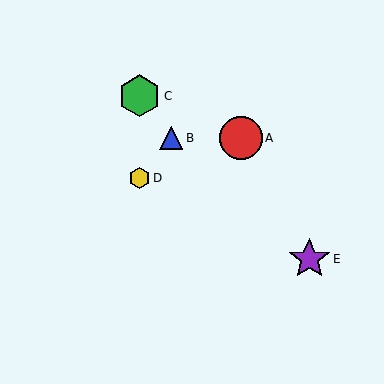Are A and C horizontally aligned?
No, A is at y≈138 and C is at y≈96.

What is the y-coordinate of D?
Object D is at y≈178.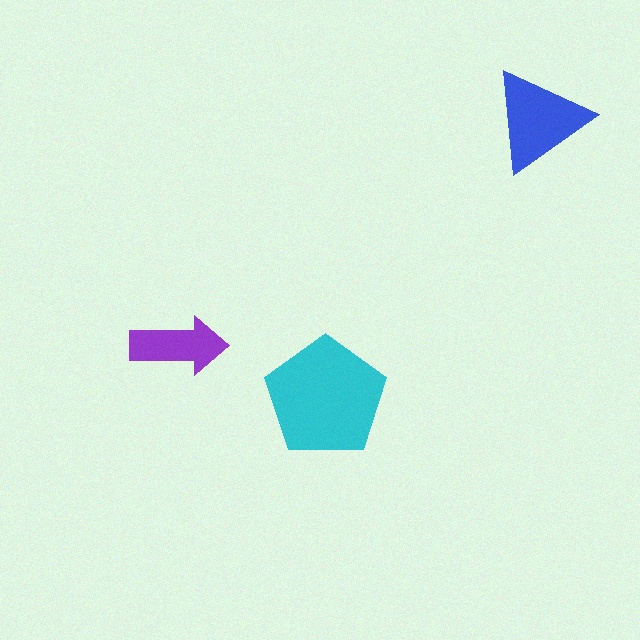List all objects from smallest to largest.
The purple arrow, the blue triangle, the cyan pentagon.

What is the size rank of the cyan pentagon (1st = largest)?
1st.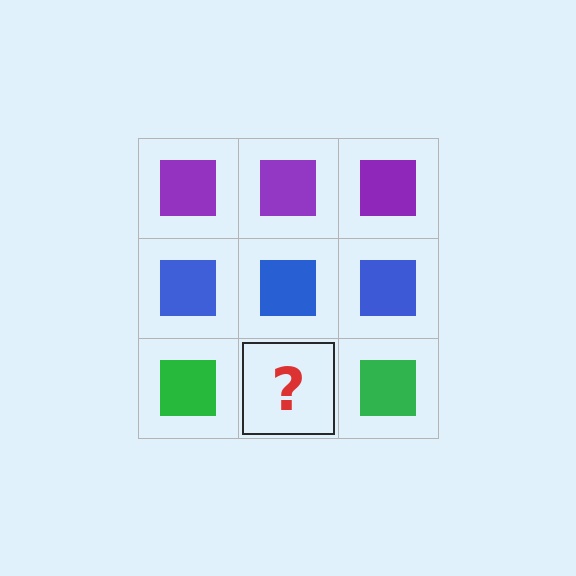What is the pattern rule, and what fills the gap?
The rule is that each row has a consistent color. The gap should be filled with a green square.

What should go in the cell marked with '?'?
The missing cell should contain a green square.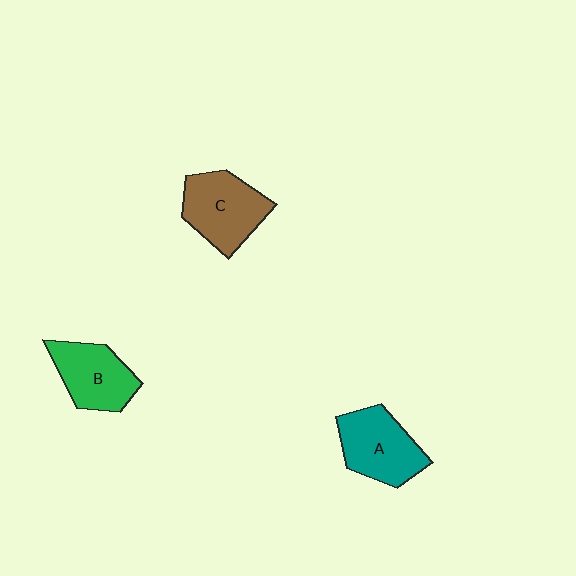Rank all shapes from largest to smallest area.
From largest to smallest: C (brown), A (teal), B (green).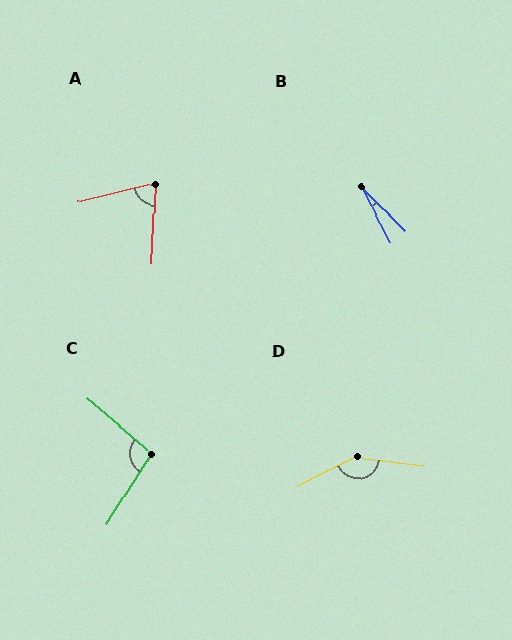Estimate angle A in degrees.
Approximately 73 degrees.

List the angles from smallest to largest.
B (17°), A (73°), C (98°), D (145°).